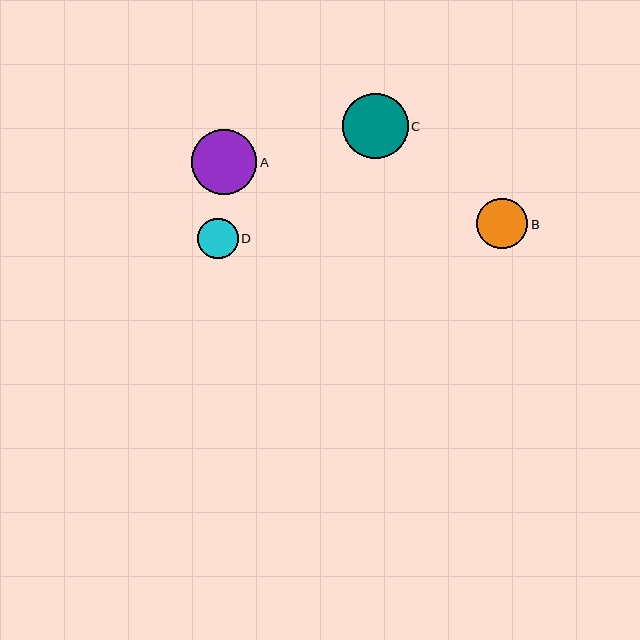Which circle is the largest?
Circle C is the largest with a size of approximately 66 pixels.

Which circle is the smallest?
Circle D is the smallest with a size of approximately 41 pixels.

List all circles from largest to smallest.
From largest to smallest: C, A, B, D.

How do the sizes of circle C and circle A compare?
Circle C and circle A are approximately the same size.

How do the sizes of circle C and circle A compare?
Circle C and circle A are approximately the same size.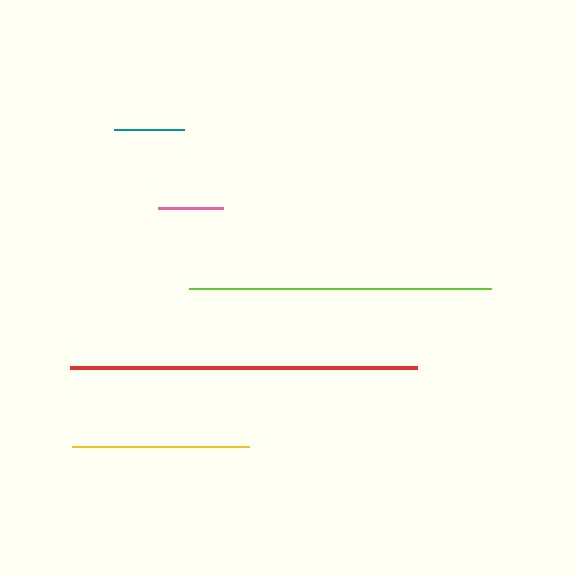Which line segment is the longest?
The red line is the longest at approximately 347 pixels.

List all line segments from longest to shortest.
From longest to shortest: red, lime, yellow, teal, pink.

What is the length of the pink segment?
The pink segment is approximately 65 pixels long.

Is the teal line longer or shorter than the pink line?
The teal line is longer than the pink line.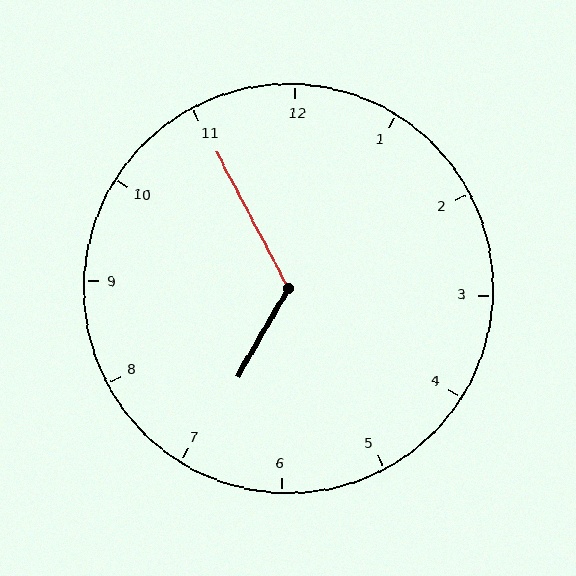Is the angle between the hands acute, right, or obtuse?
It is obtuse.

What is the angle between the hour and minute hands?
Approximately 122 degrees.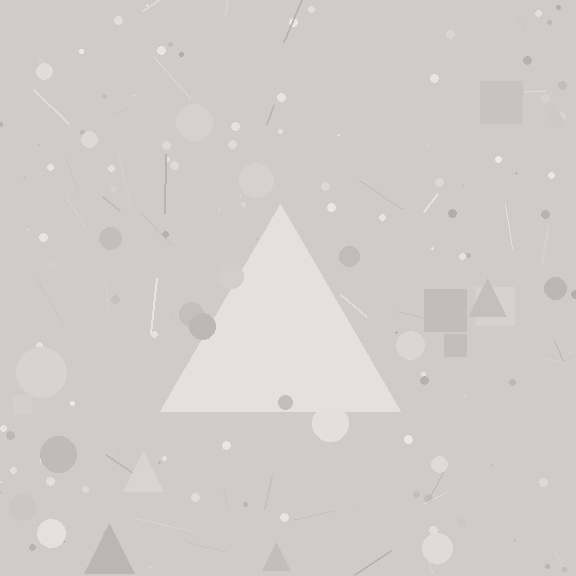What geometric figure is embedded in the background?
A triangle is embedded in the background.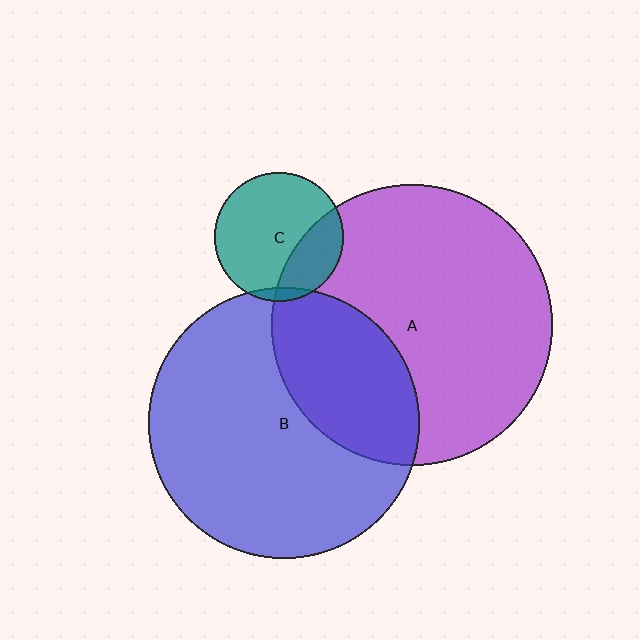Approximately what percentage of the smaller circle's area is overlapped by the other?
Approximately 5%.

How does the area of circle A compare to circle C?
Approximately 4.7 times.